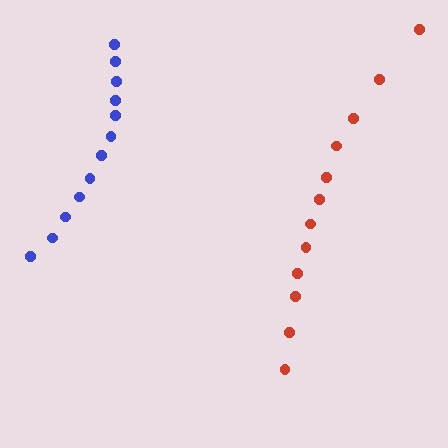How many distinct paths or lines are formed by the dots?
There are 2 distinct paths.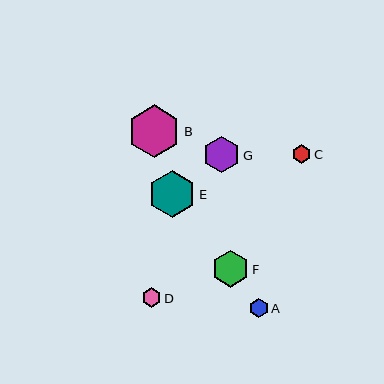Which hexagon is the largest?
Hexagon B is the largest with a size of approximately 52 pixels.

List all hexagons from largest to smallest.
From largest to smallest: B, E, F, G, D, C, A.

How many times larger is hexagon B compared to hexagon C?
Hexagon B is approximately 2.7 times the size of hexagon C.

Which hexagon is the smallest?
Hexagon A is the smallest with a size of approximately 19 pixels.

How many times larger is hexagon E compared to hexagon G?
Hexagon E is approximately 1.3 times the size of hexagon G.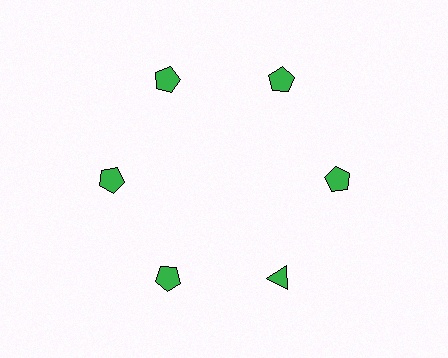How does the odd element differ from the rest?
It has a different shape: triangle instead of pentagon.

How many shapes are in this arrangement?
There are 6 shapes arranged in a ring pattern.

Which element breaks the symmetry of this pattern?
The green triangle at roughly the 5 o'clock position breaks the symmetry. All other shapes are green pentagons.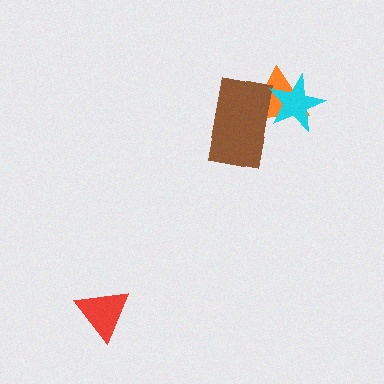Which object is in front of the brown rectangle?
The cyan star is in front of the brown rectangle.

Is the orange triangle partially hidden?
Yes, it is partially covered by another shape.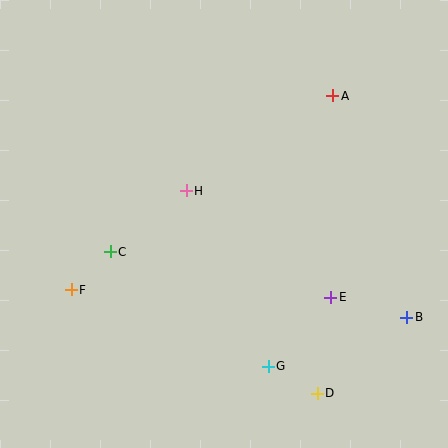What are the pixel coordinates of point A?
Point A is at (333, 96).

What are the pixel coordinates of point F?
Point F is at (71, 290).